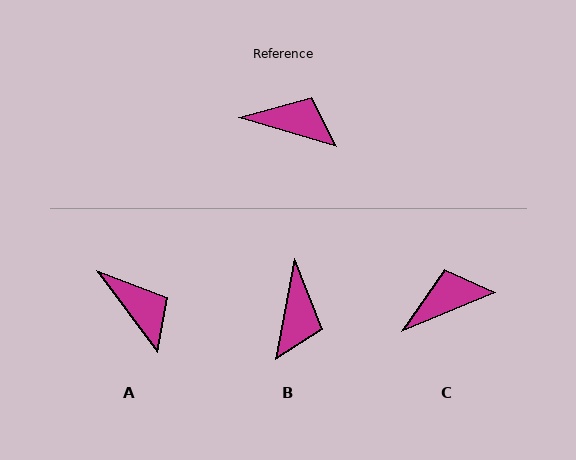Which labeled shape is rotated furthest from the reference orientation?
B, about 84 degrees away.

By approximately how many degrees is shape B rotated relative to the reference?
Approximately 84 degrees clockwise.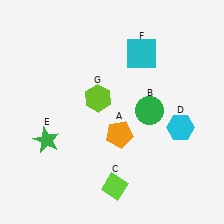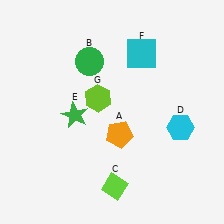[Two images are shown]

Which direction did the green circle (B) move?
The green circle (B) moved left.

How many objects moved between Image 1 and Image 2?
2 objects moved between the two images.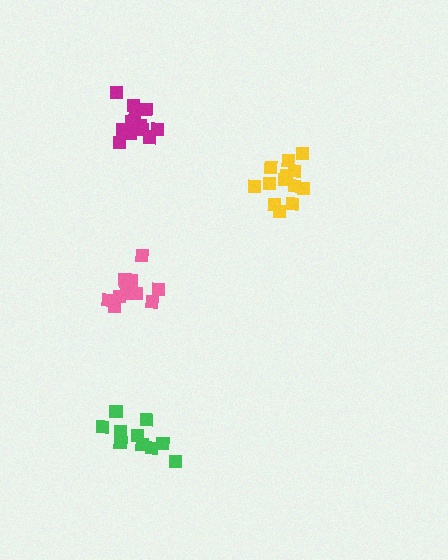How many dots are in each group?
Group 1: 12 dots, Group 2: 13 dots, Group 3: 13 dots, Group 4: 10 dots (48 total).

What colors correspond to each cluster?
The clusters are colored: pink, magenta, yellow, green.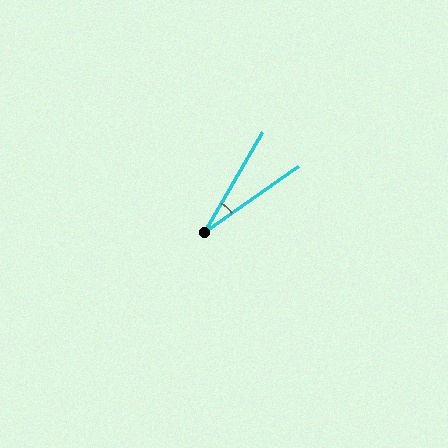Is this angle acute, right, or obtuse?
It is acute.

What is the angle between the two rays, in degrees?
Approximately 25 degrees.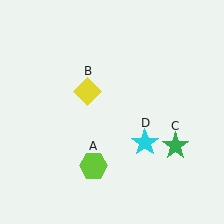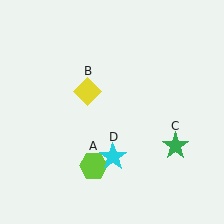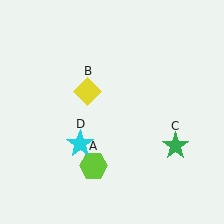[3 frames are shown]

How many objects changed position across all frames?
1 object changed position: cyan star (object D).